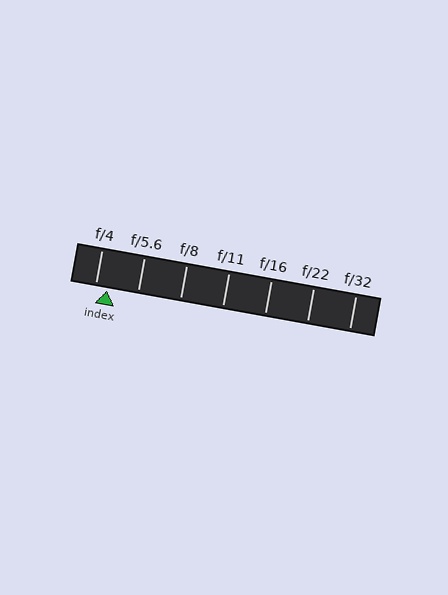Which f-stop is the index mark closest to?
The index mark is closest to f/4.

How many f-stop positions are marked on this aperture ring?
There are 7 f-stop positions marked.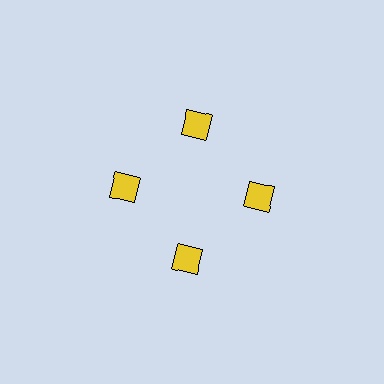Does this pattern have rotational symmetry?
Yes, this pattern has 4-fold rotational symmetry. It looks the same after rotating 90 degrees around the center.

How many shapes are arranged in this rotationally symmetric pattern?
There are 4 shapes, arranged in 4 groups of 1.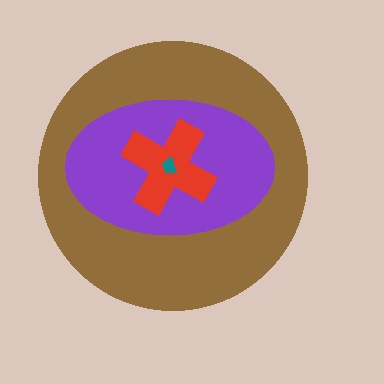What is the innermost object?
The teal trapezoid.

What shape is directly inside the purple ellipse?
The red cross.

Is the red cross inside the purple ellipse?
Yes.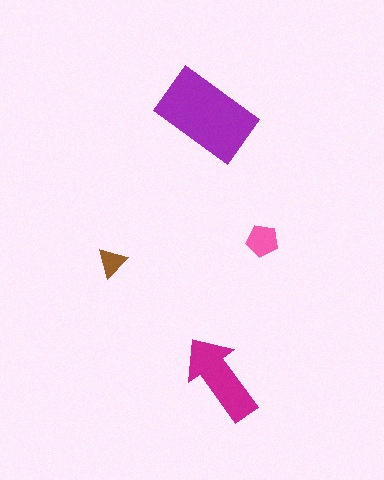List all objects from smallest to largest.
The brown triangle, the pink pentagon, the magenta arrow, the purple rectangle.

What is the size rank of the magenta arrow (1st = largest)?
2nd.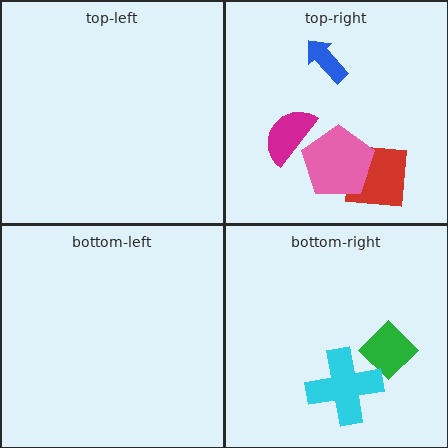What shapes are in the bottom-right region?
The green diamond, the cyan cross.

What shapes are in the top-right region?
The red square, the blue arrow, the pink pentagon, the magenta semicircle.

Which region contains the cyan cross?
The bottom-right region.